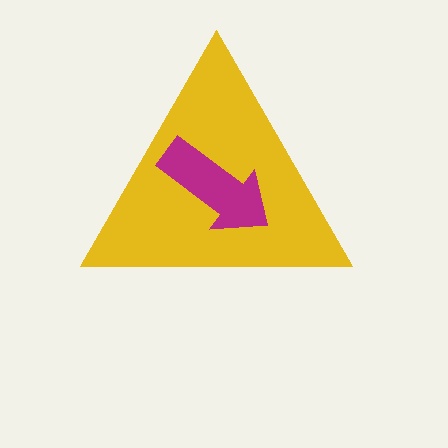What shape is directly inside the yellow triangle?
The magenta arrow.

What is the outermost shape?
The yellow triangle.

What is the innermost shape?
The magenta arrow.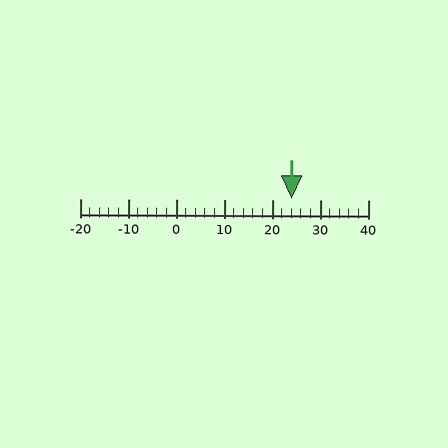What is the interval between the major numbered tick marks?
The major tick marks are spaced 10 units apart.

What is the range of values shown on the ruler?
The ruler shows values from -20 to 40.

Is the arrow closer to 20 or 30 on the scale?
The arrow is closer to 20.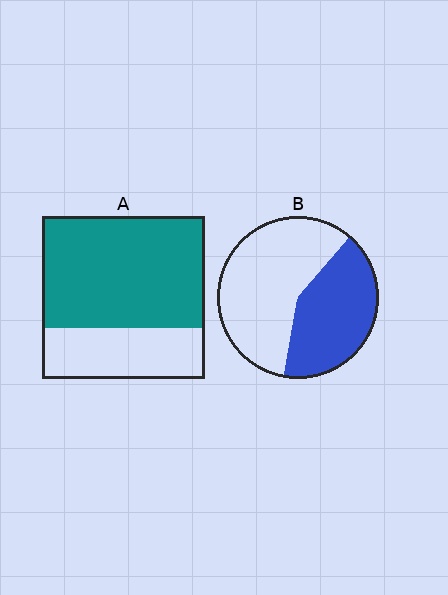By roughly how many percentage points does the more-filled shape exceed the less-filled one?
By roughly 25 percentage points (A over B).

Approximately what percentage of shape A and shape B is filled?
A is approximately 70% and B is approximately 40%.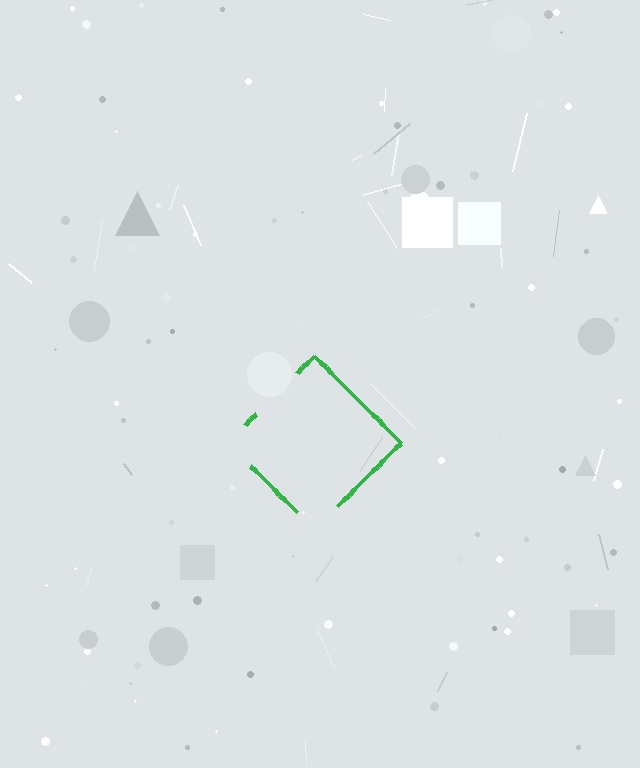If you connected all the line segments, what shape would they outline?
They would outline a diamond.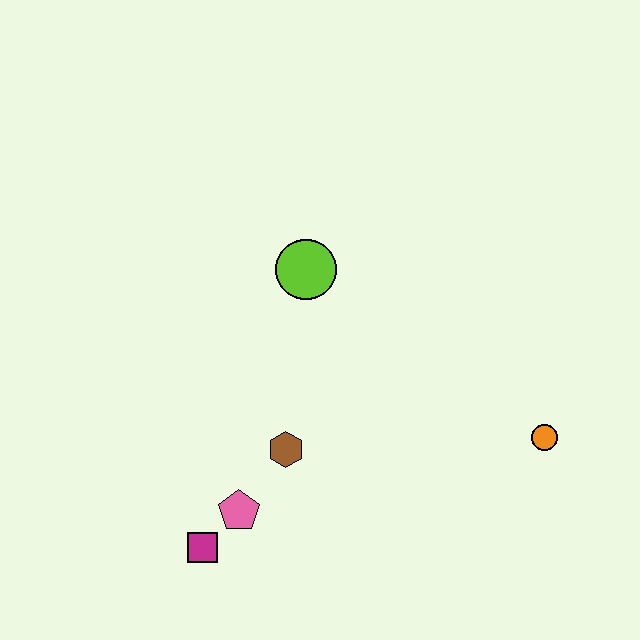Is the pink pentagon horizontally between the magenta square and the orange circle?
Yes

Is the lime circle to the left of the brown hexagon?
No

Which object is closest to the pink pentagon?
The magenta square is closest to the pink pentagon.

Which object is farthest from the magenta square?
The orange circle is farthest from the magenta square.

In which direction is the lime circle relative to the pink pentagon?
The lime circle is above the pink pentagon.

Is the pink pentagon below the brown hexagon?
Yes